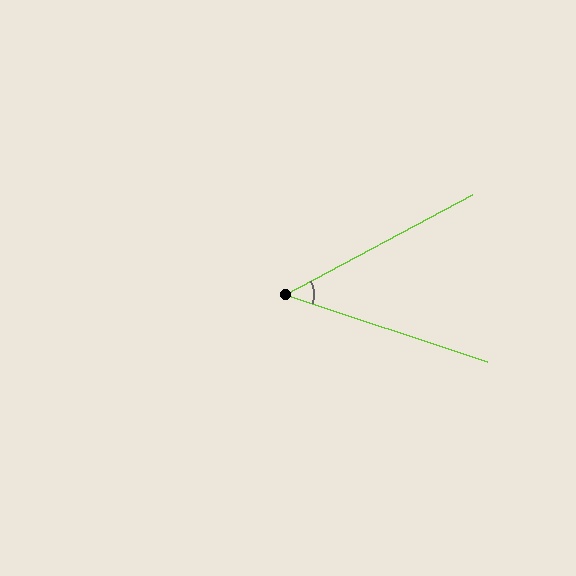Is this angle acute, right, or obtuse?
It is acute.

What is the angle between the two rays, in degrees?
Approximately 47 degrees.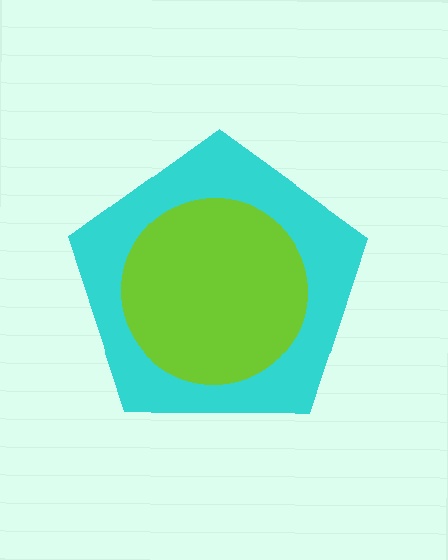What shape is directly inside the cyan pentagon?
The lime circle.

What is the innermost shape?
The lime circle.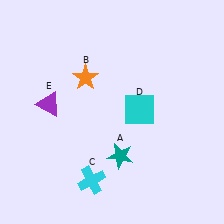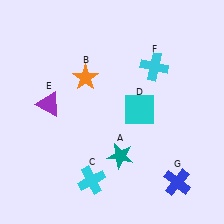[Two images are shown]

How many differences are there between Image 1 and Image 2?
There are 2 differences between the two images.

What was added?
A cyan cross (F), a blue cross (G) were added in Image 2.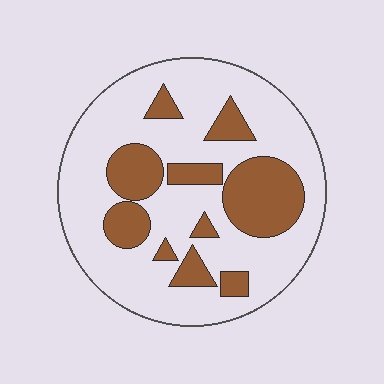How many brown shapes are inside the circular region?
10.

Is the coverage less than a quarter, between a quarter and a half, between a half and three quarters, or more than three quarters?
Between a quarter and a half.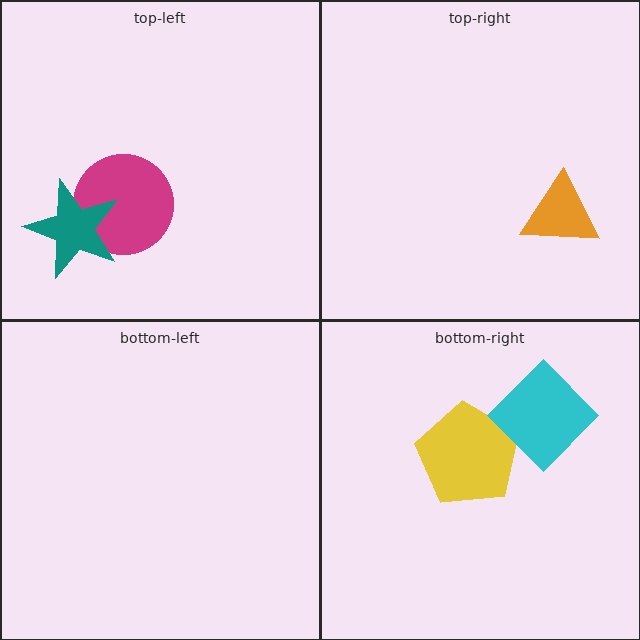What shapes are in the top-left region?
The magenta circle, the teal star.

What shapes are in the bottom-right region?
The yellow pentagon, the cyan diamond.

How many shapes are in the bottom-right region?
2.